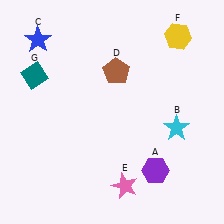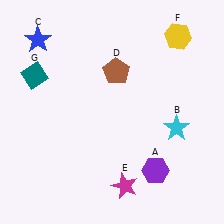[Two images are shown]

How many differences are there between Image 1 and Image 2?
There is 1 difference between the two images.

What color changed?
The star (E) changed from pink in Image 1 to magenta in Image 2.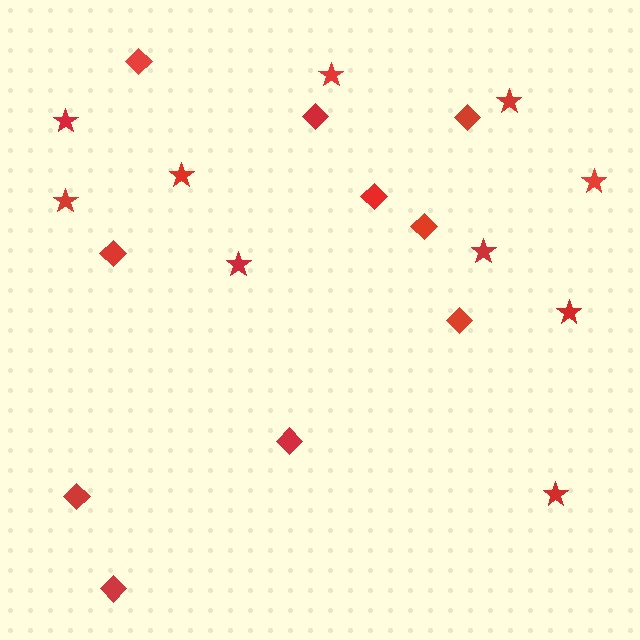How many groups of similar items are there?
There are 2 groups: one group of stars (10) and one group of diamonds (10).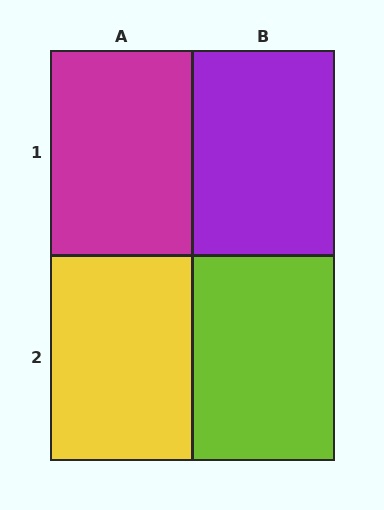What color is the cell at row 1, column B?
Purple.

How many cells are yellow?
1 cell is yellow.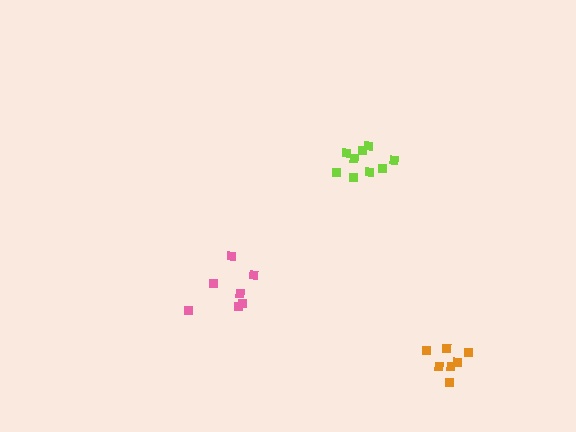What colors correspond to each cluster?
The clusters are colored: pink, orange, lime.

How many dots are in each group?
Group 1: 7 dots, Group 2: 7 dots, Group 3: 9 dots (23 total).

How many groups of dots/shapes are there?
There are 3 groups.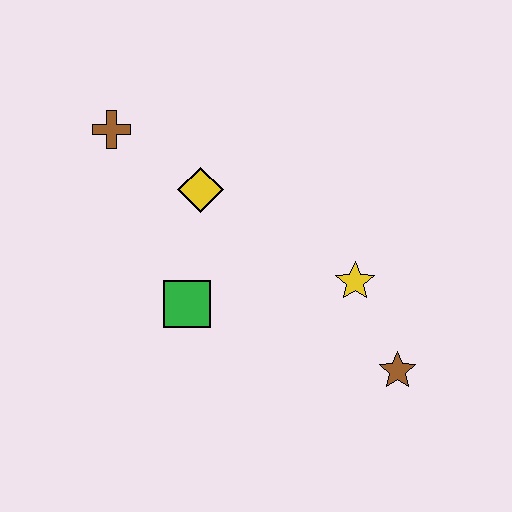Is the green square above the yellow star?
No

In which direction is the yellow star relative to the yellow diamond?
The yellow star is to the right of the yellow diamond.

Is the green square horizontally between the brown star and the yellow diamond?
No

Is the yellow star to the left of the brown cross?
No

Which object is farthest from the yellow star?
The brown cross is farthest from the yellow star.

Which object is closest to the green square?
The yellow diamond is closest to the green square.